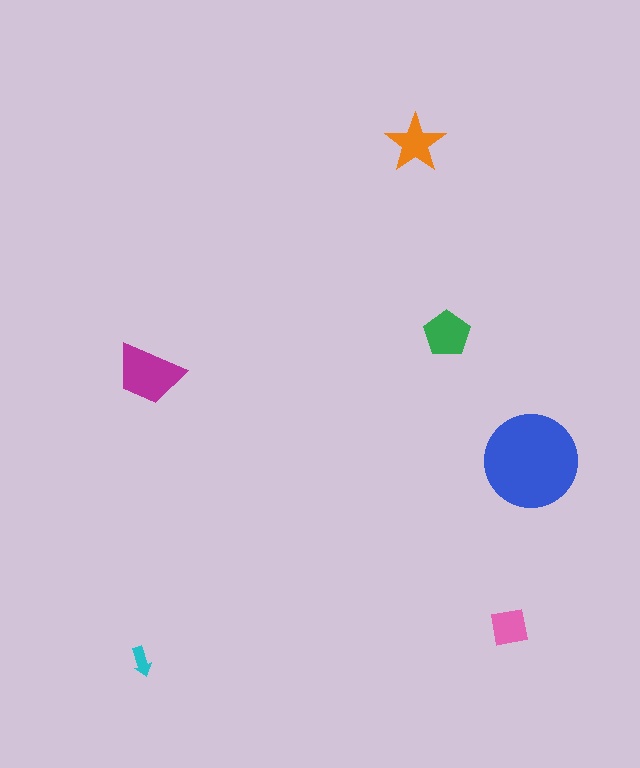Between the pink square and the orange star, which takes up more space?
The orange star.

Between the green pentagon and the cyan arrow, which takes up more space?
The green pentagon.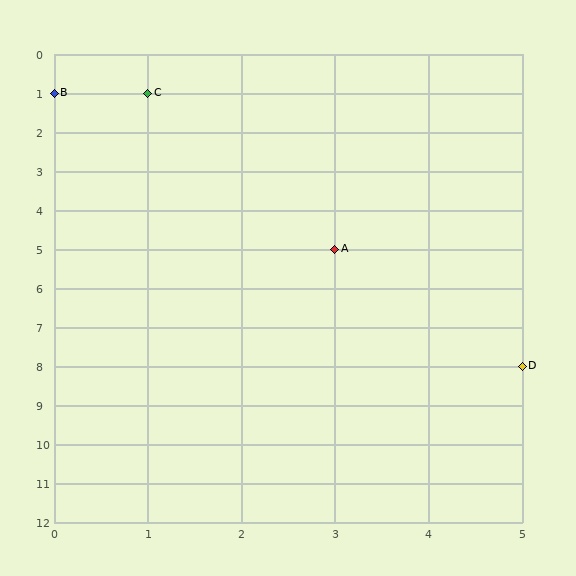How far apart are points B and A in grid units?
Points B and A are 3 columns and 4 rows apart (about 5.0 grid units diagonally).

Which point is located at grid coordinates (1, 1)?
Point C is at (1, 1).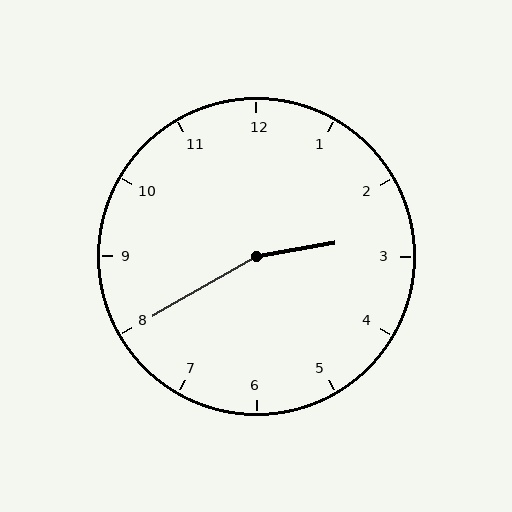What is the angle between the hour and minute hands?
Approximately 160 degrees.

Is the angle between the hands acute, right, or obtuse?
It is obtuse.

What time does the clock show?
2:40.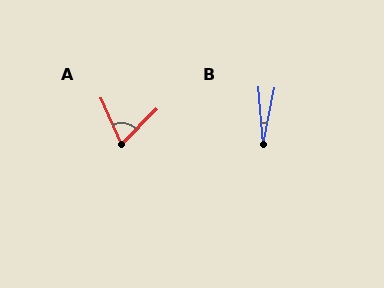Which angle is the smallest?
B, at approximately 16 degrees.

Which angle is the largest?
A, at approximately 70 degrees.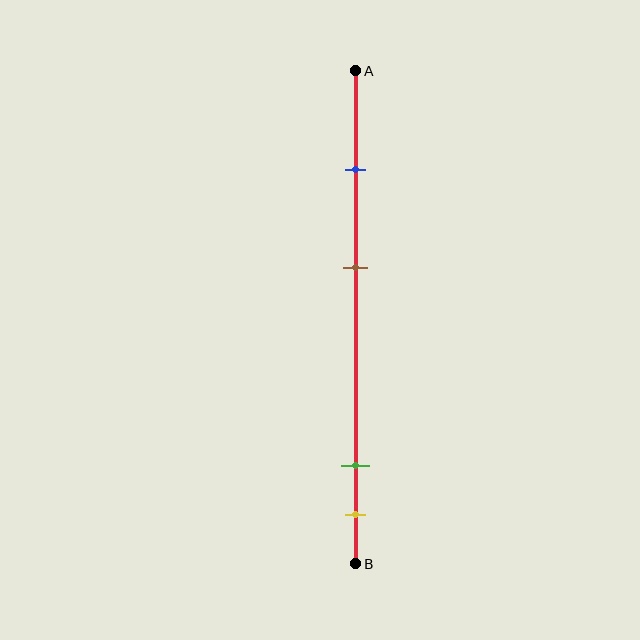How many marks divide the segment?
There are 4 marks dividing the segment.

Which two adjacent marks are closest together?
The green and yellow marks are the closest adjacent pair.